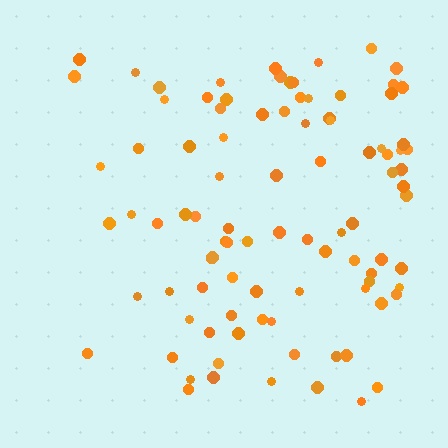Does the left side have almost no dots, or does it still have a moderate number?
Still a moderate number, just noticeably fewer than the right.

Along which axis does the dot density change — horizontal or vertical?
Horizontal.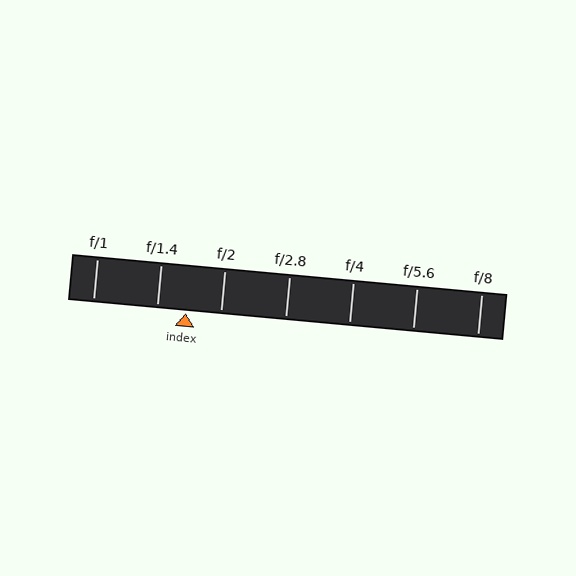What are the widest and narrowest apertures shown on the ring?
The widest aperture shown is f/1 and the narrowest is f/8.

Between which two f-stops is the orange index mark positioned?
The index mark is between f/1.4 and f/2.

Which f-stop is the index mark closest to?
The index mark is closest to f/1.4.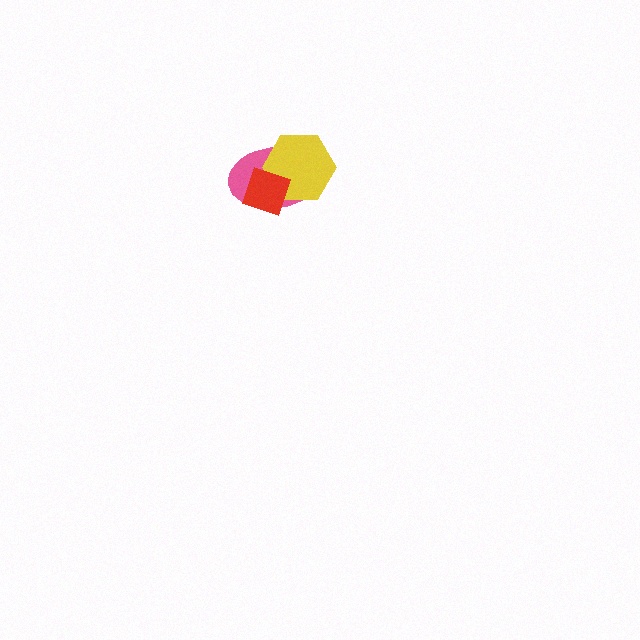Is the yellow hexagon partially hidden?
Yes, it is partially covered by another shape.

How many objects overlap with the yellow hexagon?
2 objects overlap with the yellow hexagon.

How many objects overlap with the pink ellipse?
2 objects overlap with the pink ellipse.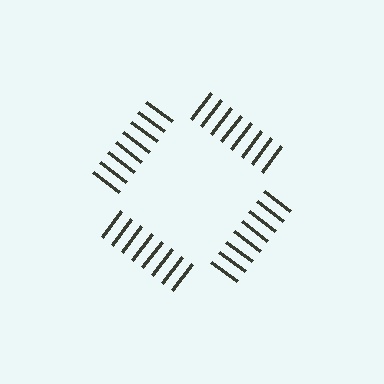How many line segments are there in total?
32 — 8 along each of the 4 edges.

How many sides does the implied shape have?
4 sides — the line-ends trace a square.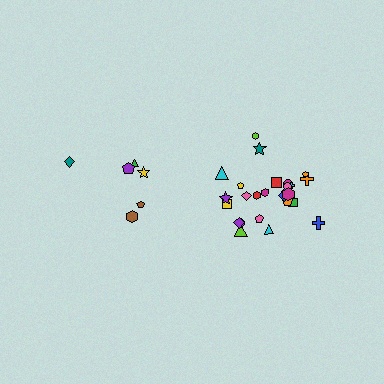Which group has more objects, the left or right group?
The right group.